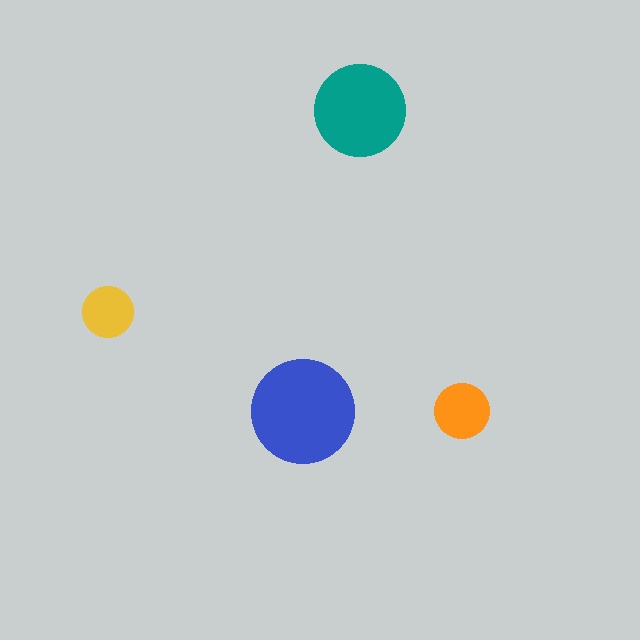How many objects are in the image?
There are 4 objects in the image.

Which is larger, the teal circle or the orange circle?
The teal one.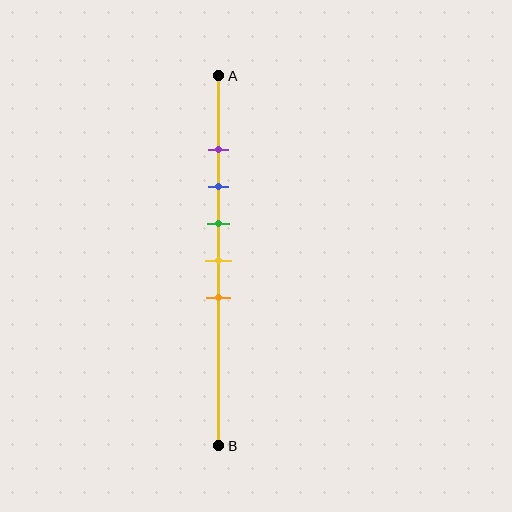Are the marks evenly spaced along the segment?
Yes, the marks are approximately evenly spaced.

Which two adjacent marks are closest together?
The purple and blue marks are the closest adjacent pair.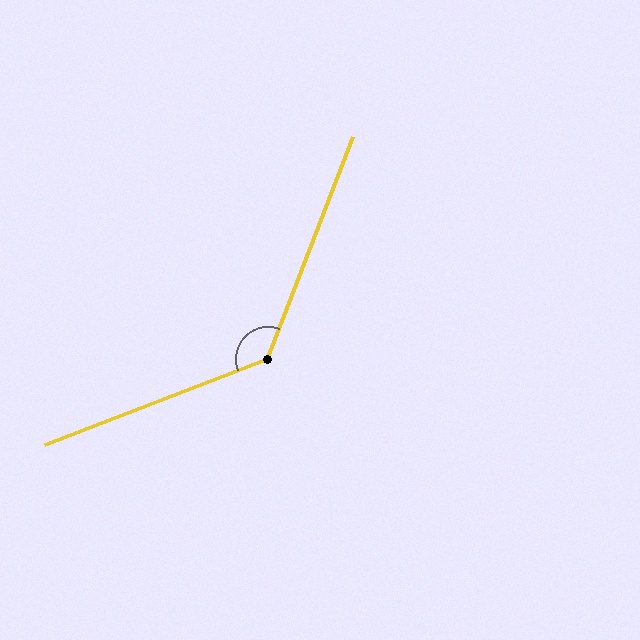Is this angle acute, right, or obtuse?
It is obtuse.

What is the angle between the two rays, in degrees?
Approximately 132 degrees.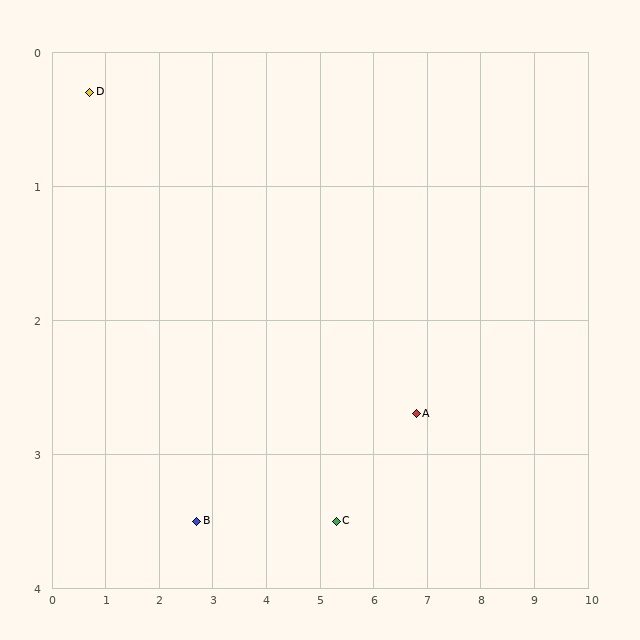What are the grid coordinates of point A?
Point A is at approximately (6.8, 2.7).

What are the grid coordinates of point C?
Point C is at approximately (5.3, 3.5).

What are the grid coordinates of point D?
Point D is at approximately (0.7, 0.3).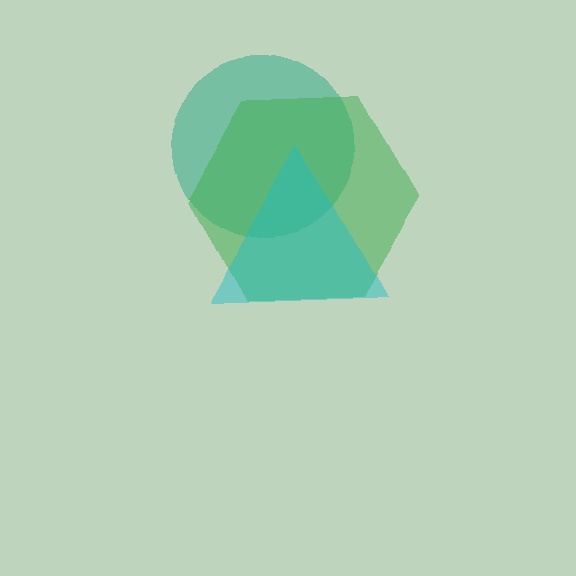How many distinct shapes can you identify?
There are 3 distinct shapes: a teal circle, a green hexagon, a cyan triangle.